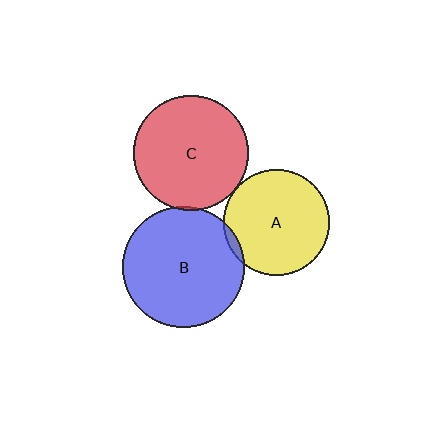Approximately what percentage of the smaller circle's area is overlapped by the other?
Approximately 5%.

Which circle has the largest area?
Circle B (blue).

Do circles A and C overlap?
Yes.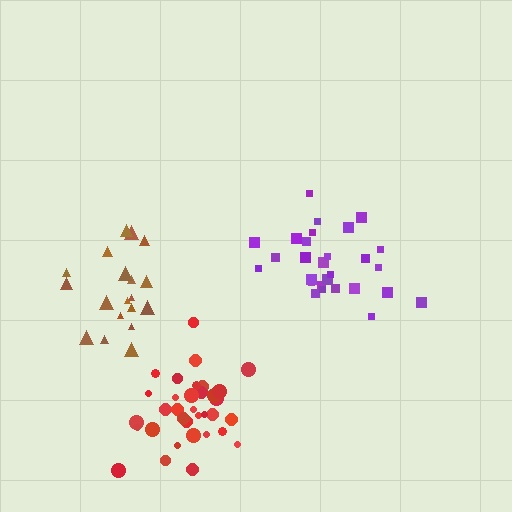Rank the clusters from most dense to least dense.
red, brown, purple.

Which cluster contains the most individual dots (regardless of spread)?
Red (34).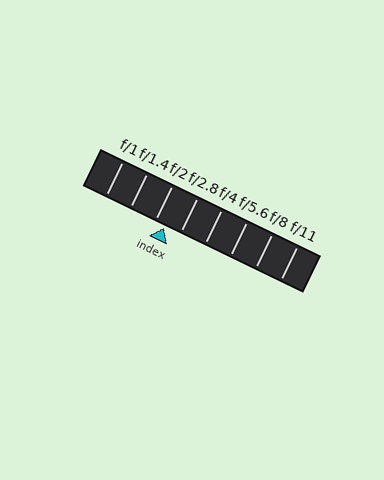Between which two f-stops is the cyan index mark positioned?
The index mark is between f/2 and f/2.8.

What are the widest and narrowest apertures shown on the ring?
The widest aperture shown is f/1 and the narrowest is f/11.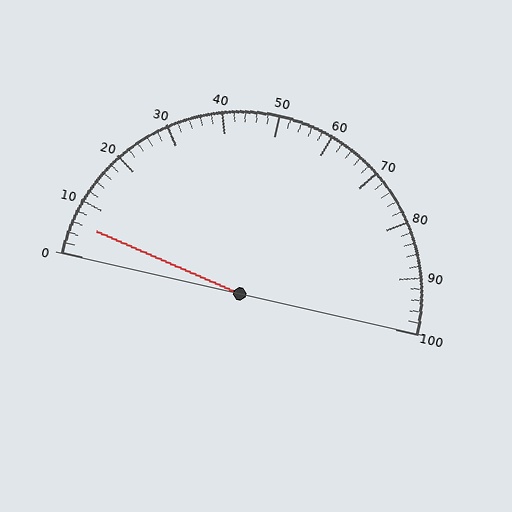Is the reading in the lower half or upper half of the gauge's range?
The reading is in the lower half of the range (0 to 100).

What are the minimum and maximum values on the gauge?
The gauge ranges from 0 to 100.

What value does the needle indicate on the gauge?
The needle indicates approximately 6.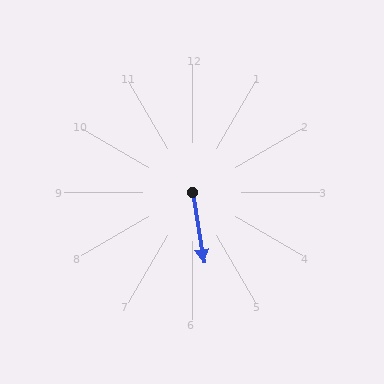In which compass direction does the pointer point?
South.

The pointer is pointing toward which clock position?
Roughly 6 o'clock.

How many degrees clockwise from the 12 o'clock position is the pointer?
Approximately 171 degrees.